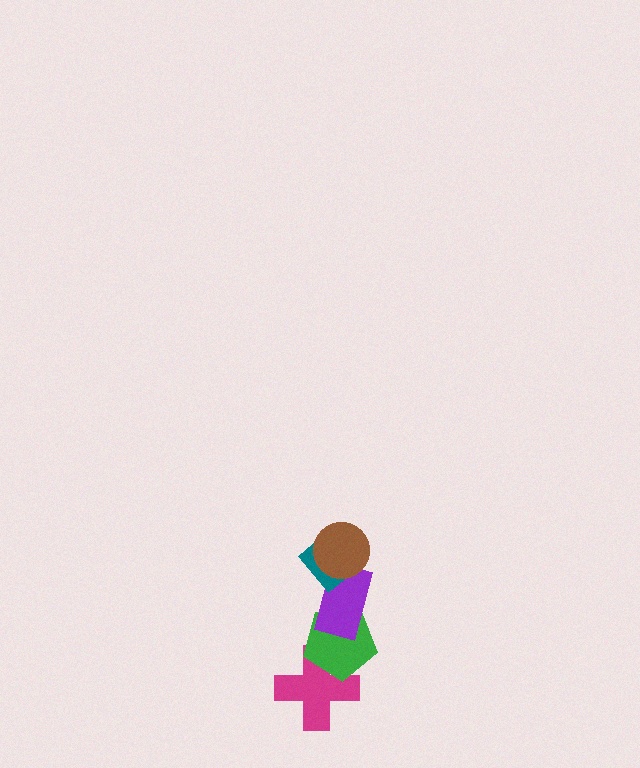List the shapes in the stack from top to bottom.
From top to bottom: the brown circle, the teal diamond, the purple rectangle, the green pentagon, the magenta cross.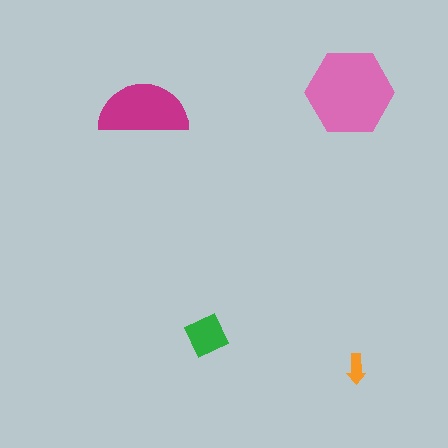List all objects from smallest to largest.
The orange arrow, the green square, the magenta semicircle, the pink hexagon.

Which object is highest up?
The pink hexagon is topmost.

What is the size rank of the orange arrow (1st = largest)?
4th.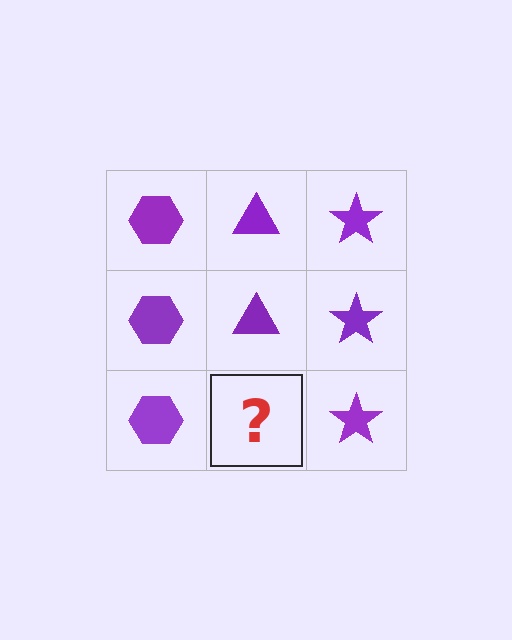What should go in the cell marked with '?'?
The missing cell should contain a purple triangle.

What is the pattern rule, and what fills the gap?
The rule is that each column has a consistent shape. The gap should be filled with a purple triangle.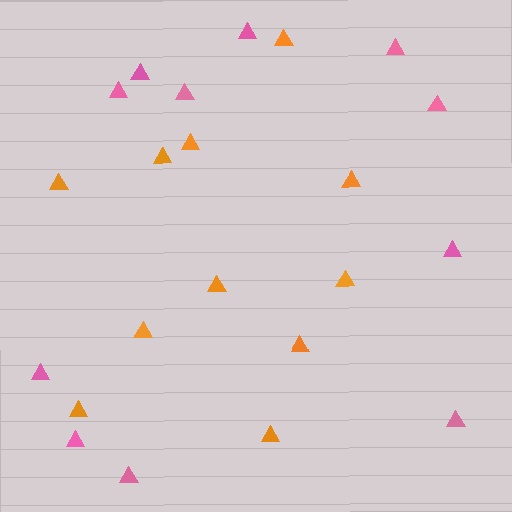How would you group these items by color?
There are 2 groups: one group of orange triangles (11) and one group of pink triangles (11).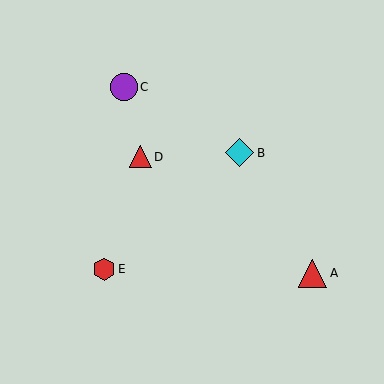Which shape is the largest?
The red triangle (labeled A) is the largest.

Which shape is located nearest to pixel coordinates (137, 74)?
The purple circle (labeled C) at (124, 87) is nearest to that location.